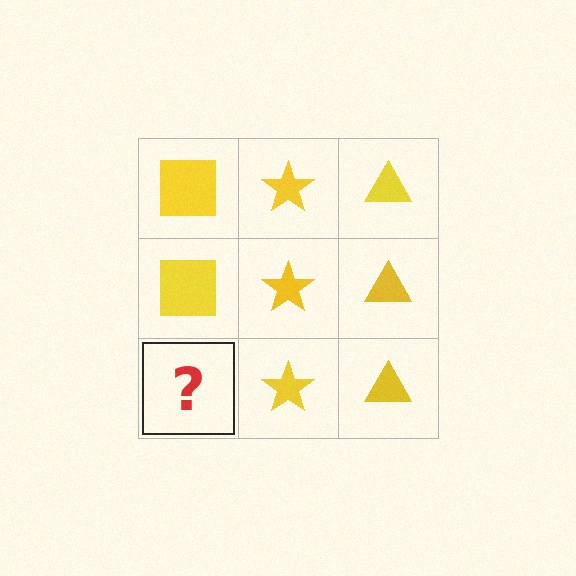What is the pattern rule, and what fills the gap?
The rule is that each column has a consistent shape. The gap should be filled with a yellow square.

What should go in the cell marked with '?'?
The missing cell should contain a yellow square.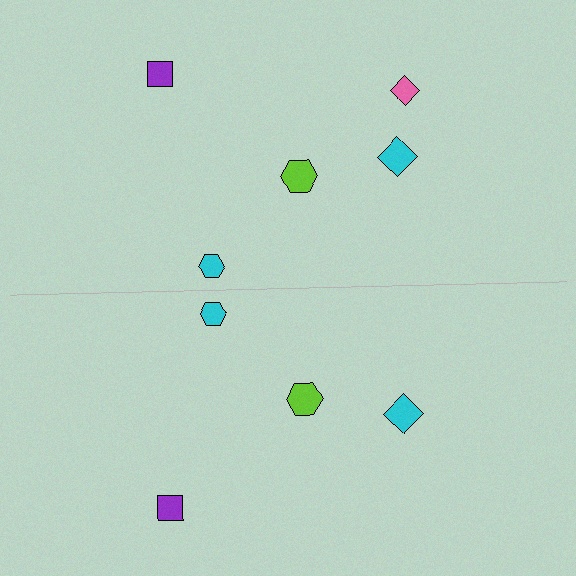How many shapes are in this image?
There are 9 shapes in this image.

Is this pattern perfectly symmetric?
No, the pattern is not perfectly symmetric. A pink diamond is missing from the bottom side.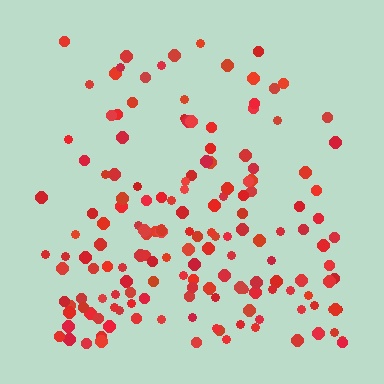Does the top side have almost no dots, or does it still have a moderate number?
Still a moderate number, just noticeably fewer than the bottom.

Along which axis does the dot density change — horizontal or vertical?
Vertical.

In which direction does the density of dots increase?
From top to bottom, with the bottom side densest.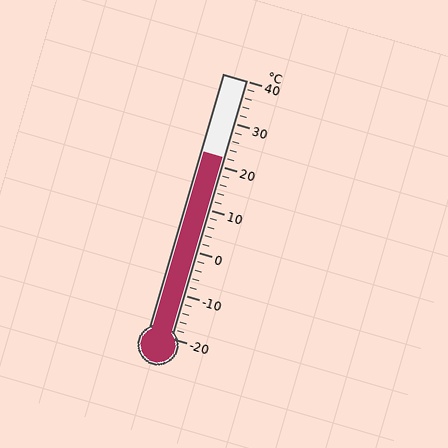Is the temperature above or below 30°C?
The temperature is below 30°C.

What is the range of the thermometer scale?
The thermometer scale ranges from -20°C to 40°C.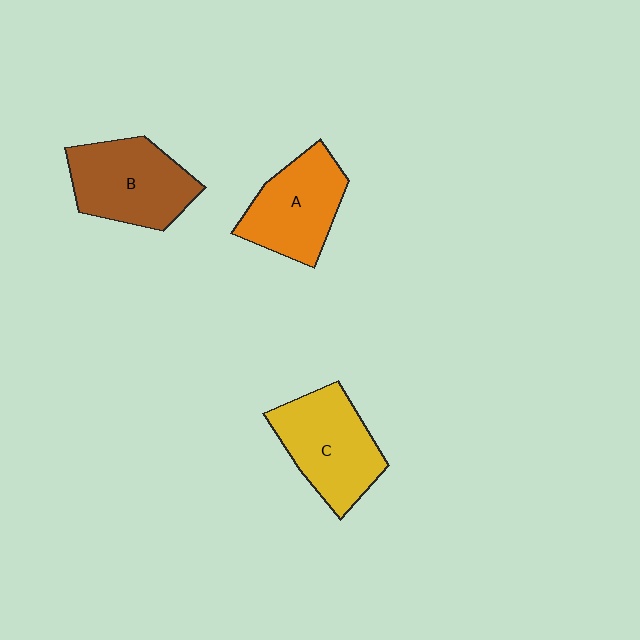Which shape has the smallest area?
Shape A (orange).